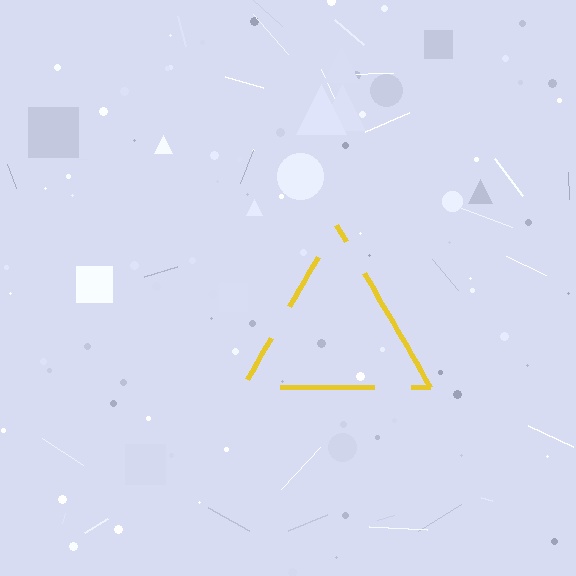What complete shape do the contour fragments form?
The contour fragments form a triangle.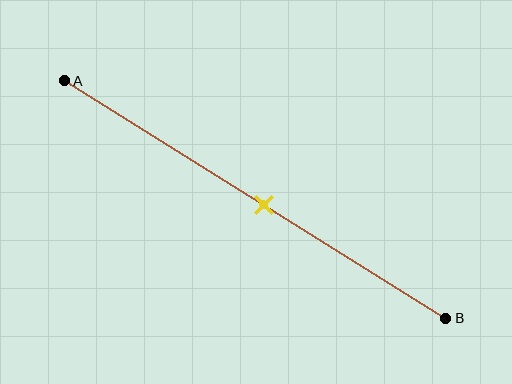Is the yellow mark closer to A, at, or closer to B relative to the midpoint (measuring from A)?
The yellow mark is approximately at the midpoint of segment AB.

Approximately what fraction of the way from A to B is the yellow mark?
The yellow mark is approximately 50% of the way from A to B.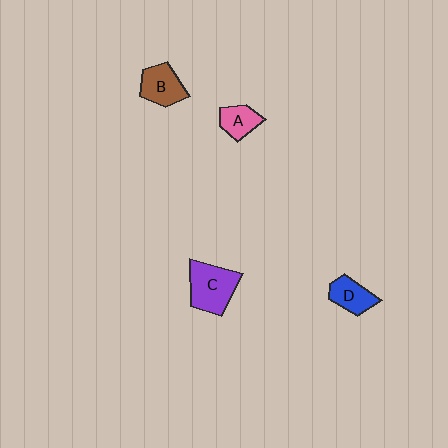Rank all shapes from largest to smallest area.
From largest to smallest: C (purple), B (brown), D (blue), A (pink).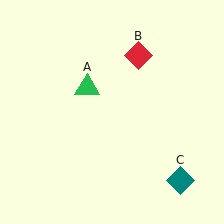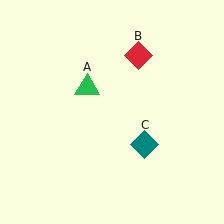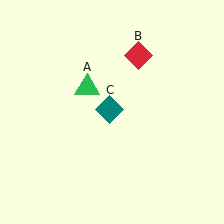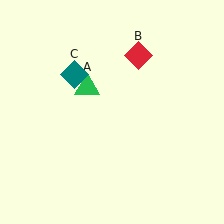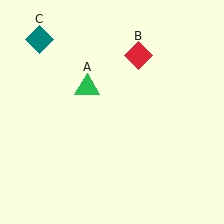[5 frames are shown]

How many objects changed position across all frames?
1 object changed position: teal diamond (object C).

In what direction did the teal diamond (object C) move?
The teal diamond (object C) moved up and to the left.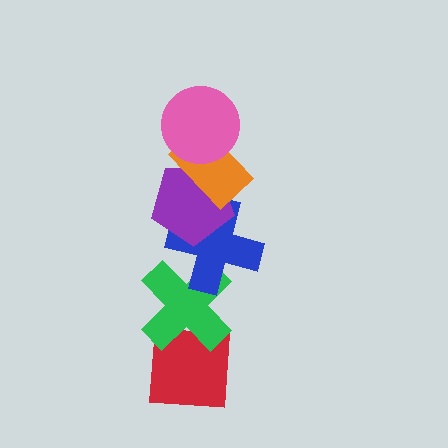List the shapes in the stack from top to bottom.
From top to bottom: the pink circle, the orange rectangle, the purple pentagon, the blue cross, the green cross, the red square.